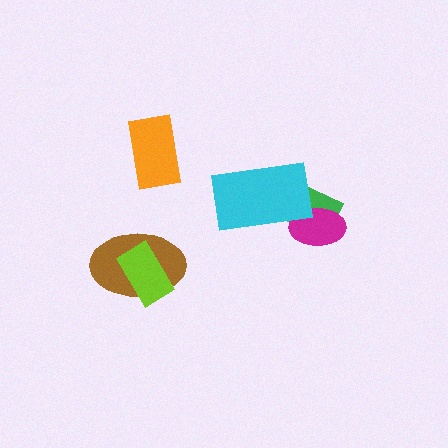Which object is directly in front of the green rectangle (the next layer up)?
The magenta ellipse is directly in front of the green rectangle.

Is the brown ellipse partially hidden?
Yes, it is partially covered by another shape.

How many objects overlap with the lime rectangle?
1 object overlaps with the lime rectangle.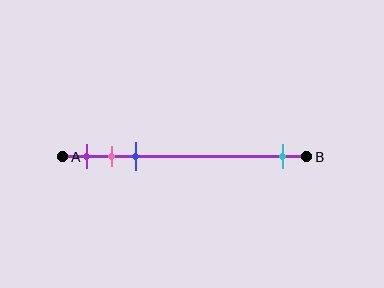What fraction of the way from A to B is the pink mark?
The pink mark is approximately 20% (0.2) of the way from A to B.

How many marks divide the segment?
There are 4 marks dividing the segment.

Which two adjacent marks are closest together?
The pink and blue marks are the closest adjacent pair.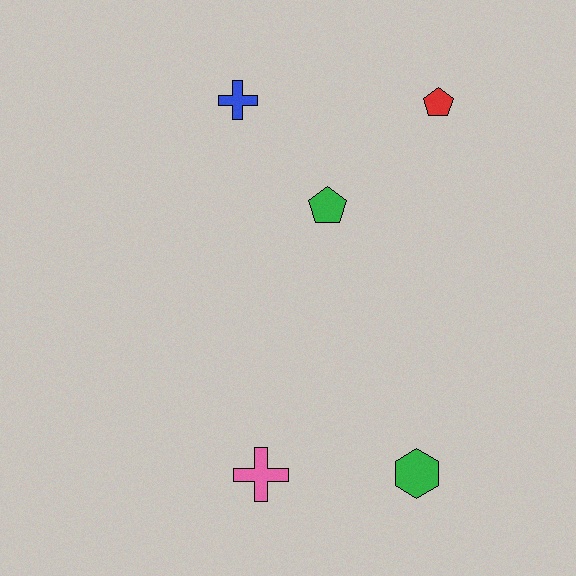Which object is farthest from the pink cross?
The red pentagon is farthest from the pink cross.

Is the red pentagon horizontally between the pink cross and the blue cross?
No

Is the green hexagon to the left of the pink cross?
No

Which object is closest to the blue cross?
The green pentagon is closest to the blue cross.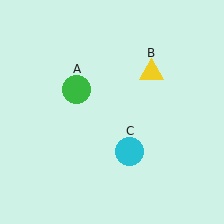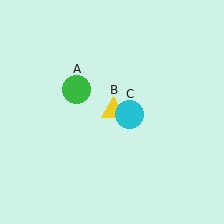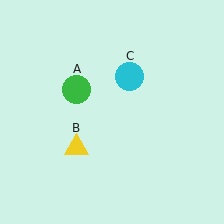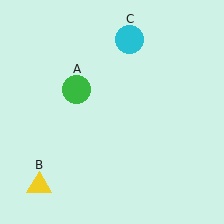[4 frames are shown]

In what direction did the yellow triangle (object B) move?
The yellow triangle (object B) moved down and to the left.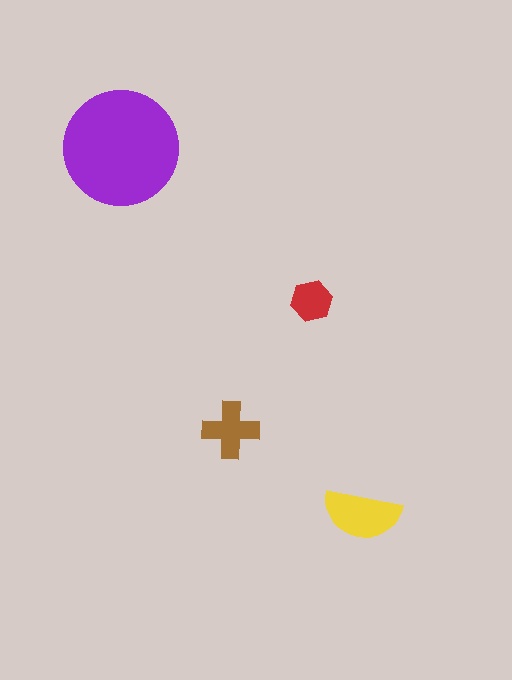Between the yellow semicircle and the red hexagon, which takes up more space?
The yellow semicircle.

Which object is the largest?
The purple circle.